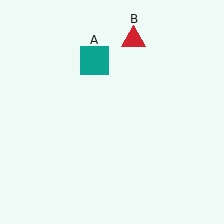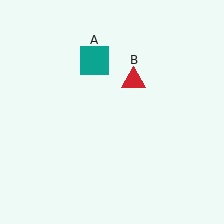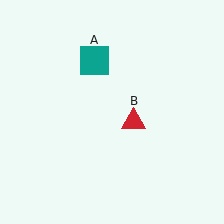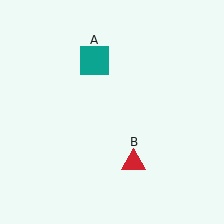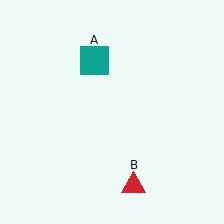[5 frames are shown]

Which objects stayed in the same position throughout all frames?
Teal square (object A) remained stationary.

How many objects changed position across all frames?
1 object changed position: red triangle (object B).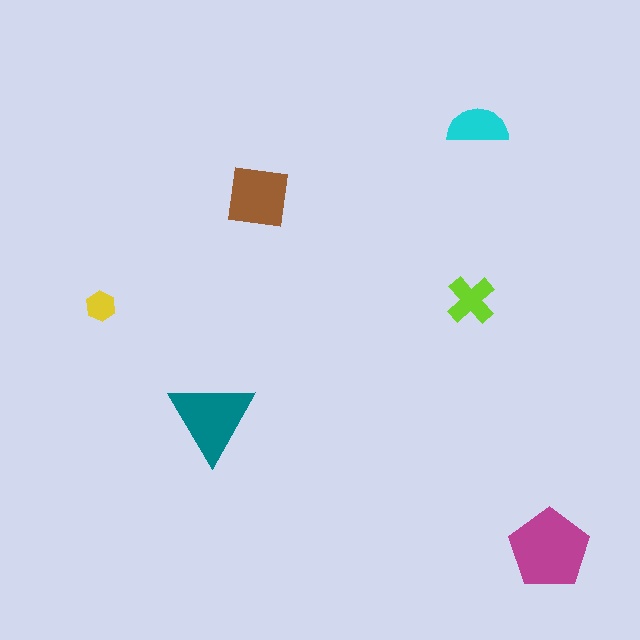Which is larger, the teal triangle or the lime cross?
The teal triangle.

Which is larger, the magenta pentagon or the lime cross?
The magenta pentagon.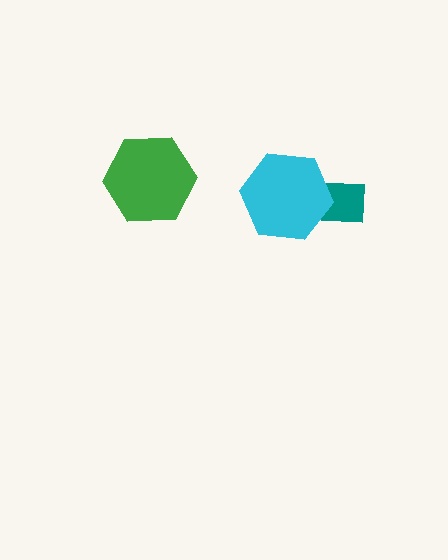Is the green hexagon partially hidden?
No, no other shape covers it.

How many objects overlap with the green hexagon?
0 objects overlap with the green hexagon.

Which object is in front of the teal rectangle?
The cyan hexagon is in front of the teal rectangle.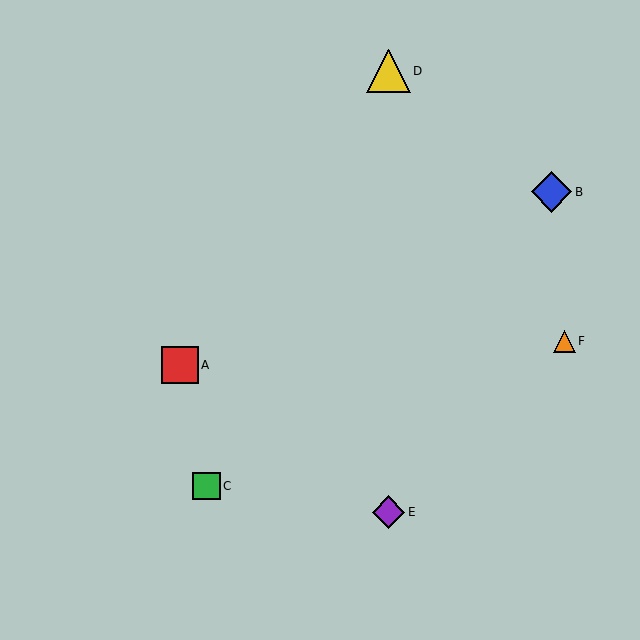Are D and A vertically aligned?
No, D is at x≈389 and A is at x≈180.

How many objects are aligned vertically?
2 objects (D, E) are aligned vertically.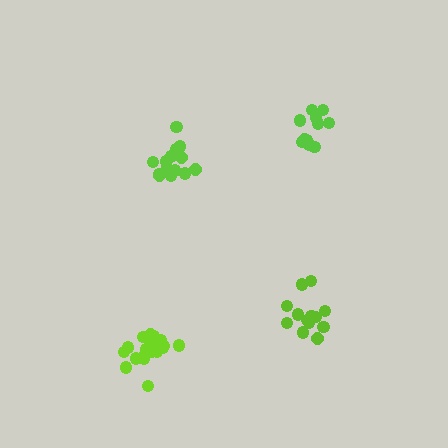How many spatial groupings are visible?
There are 4 spatial groupings.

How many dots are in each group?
Group 1: 14 dots, Group 2: 14 dots, Group 3: 15 dots, Group 4: 19 dots (62 total).